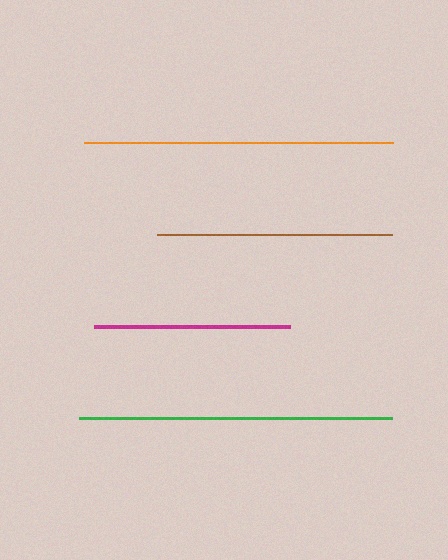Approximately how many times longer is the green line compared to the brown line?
The green line is approximately 1.3 times the length of the brown line.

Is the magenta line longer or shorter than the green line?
The green line is longer than the magenta line.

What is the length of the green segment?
The green segment is approximately 313 pixels long.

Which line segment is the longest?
The green line is the longest at approximately 313 pixels.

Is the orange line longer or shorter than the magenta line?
The orange line is longer than the magenta line.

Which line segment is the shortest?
The magenta line is the shortest at approximately 196 pixels.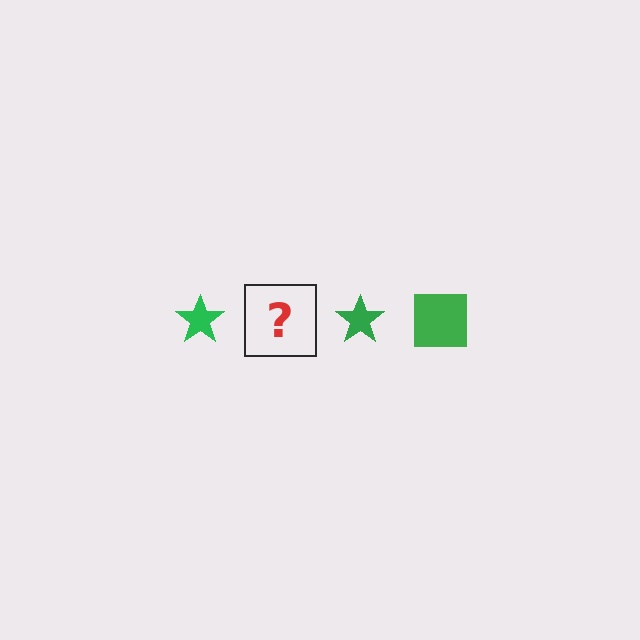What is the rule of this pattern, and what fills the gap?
The rule is that the pattern cycles through star, square shapes in green. The gap should be filled with a green square.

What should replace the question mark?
The question mark should be replaced with a green square.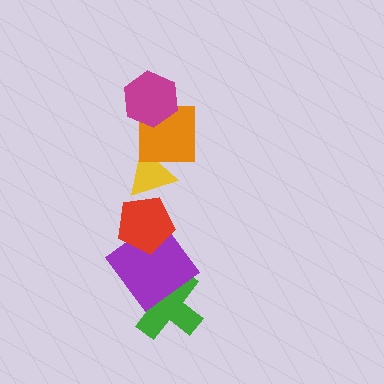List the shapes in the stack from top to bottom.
From top to bottom: the magenta hexagon, the orange square, the yellow triangle, the red pentagon, the purple diamond, the green cross.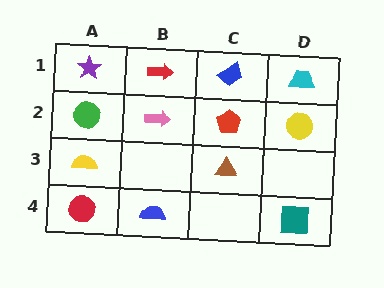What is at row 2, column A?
A green circle.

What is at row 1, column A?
A purple star.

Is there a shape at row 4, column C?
No, that cell is empty.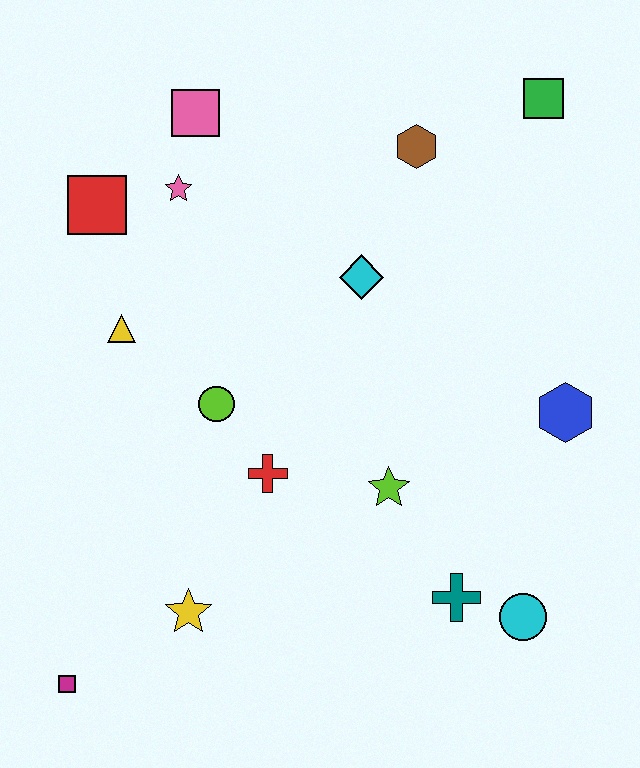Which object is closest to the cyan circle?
The teal cross is closest to the cyan circle.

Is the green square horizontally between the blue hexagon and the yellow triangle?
Yes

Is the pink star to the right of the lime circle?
No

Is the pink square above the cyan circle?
Yes